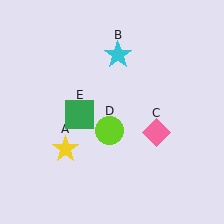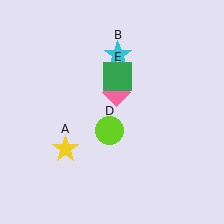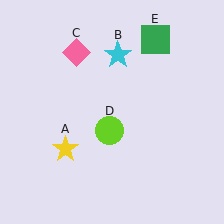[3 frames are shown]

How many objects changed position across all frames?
2 objects changed position: pink diamond (object C), green square (object E).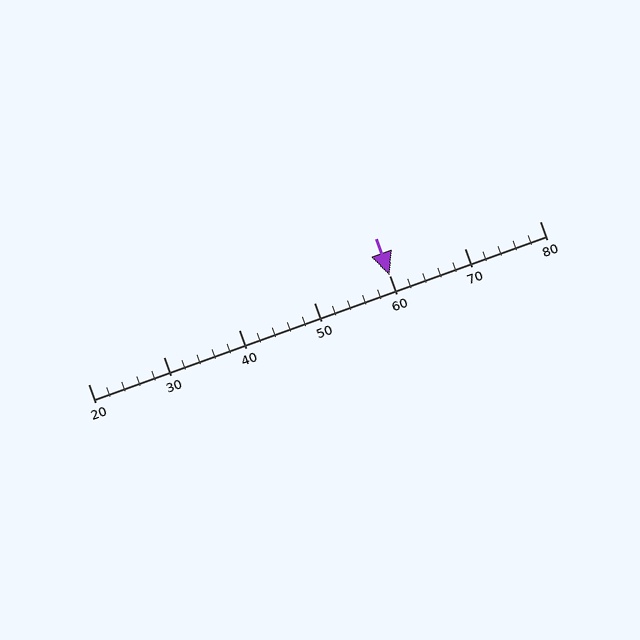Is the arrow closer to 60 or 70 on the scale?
The arrow is closer to 60.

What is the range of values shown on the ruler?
The ruler shows values from 20 to 80.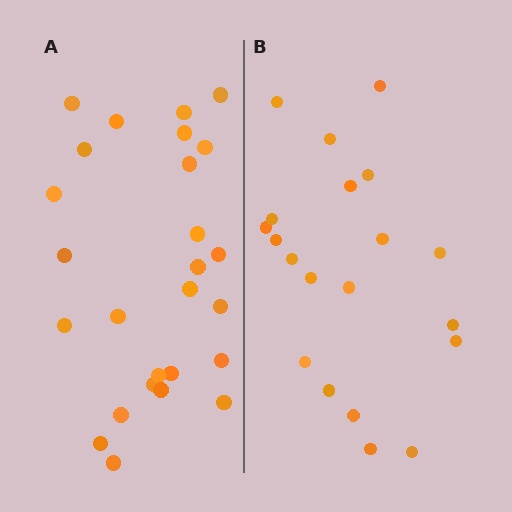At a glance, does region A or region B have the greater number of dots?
Region A (the left region) has more dots.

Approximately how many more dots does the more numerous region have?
Region A has about 6 more dots than region B.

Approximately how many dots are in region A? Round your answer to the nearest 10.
About 30 dots. (The exact count is 26, which rounds to 30.)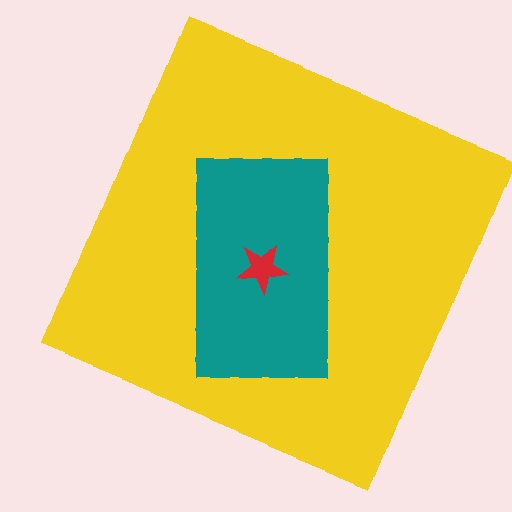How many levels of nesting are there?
3.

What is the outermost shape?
The yellow square.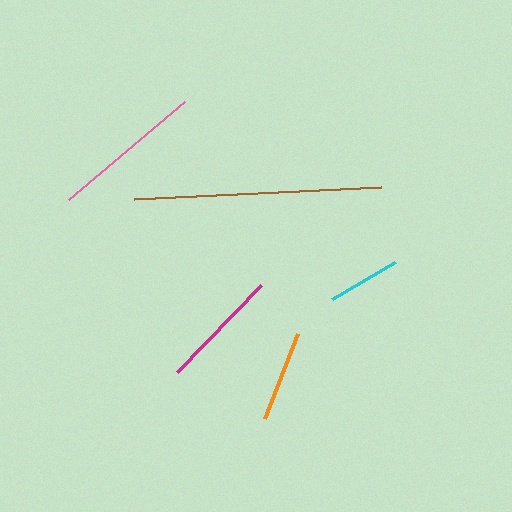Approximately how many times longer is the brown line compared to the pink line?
The brown line is approximately 1.6 times the length of the pink line.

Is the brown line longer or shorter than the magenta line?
The brown line is longer than the magenta line.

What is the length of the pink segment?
The pink segment is approximately 152 pixels long.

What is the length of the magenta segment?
The magenta segment is approximately 121 pixels long.